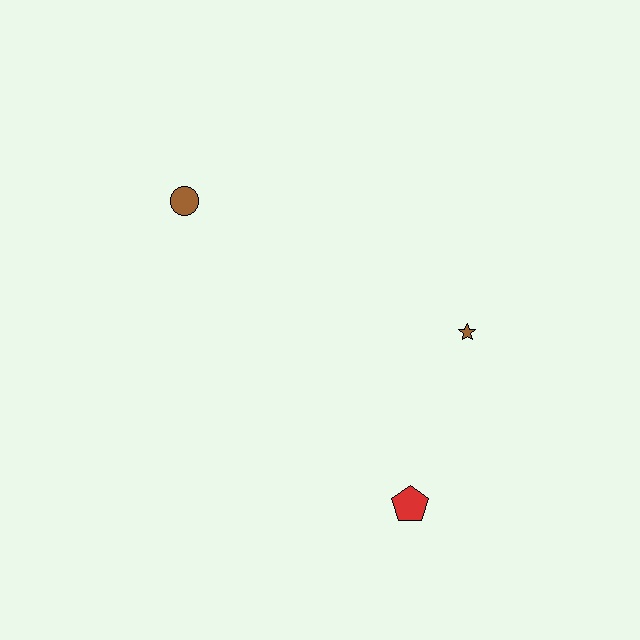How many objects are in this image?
There are 3 objects.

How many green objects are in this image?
There are no green objects.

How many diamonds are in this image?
There are no diamonds.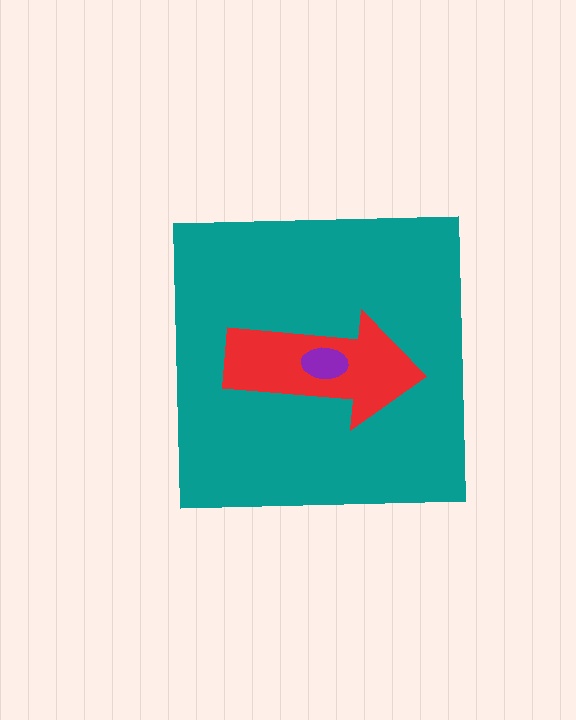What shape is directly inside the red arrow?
The purple ellipse.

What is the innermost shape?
The purple ellipse.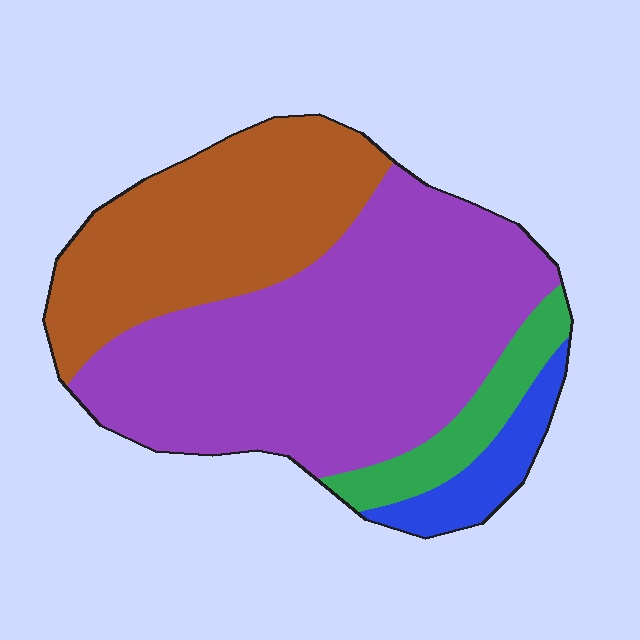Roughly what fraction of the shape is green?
Green covers about 10% of the shape.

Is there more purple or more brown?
Purple.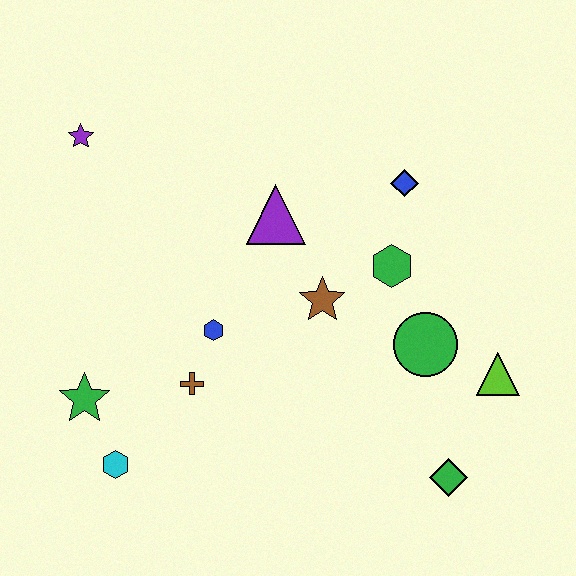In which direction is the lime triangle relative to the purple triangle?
The lime triangle is to the right of the purple triangle.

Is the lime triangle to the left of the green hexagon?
No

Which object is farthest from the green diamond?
The purple star is farthest from the green diamond.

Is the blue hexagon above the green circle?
Yes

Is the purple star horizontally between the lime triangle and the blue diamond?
No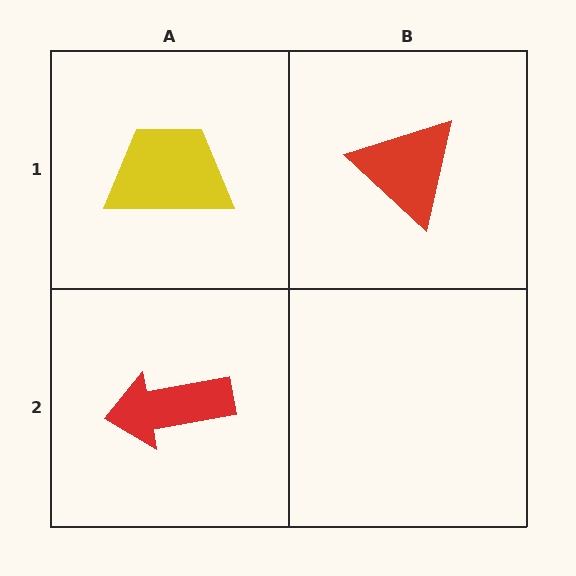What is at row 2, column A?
A red arrow.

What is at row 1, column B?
A red triangle.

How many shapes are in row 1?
2 shapes.